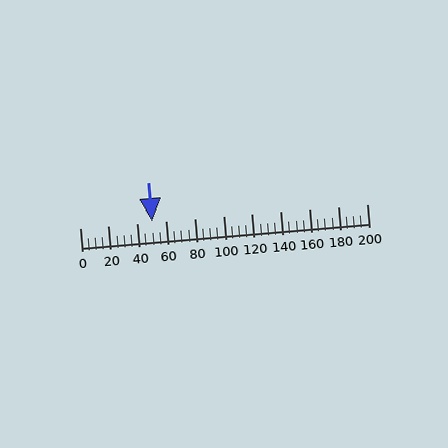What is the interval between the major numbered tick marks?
The major tick marks are spaced 20 units apart.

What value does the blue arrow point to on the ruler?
The blue arrow points to approximately 50.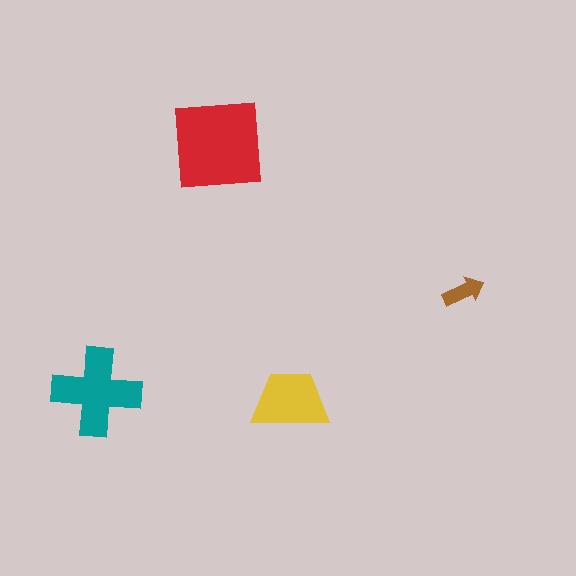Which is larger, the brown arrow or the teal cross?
The teal cross.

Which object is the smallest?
The brown arrow.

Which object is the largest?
The red square.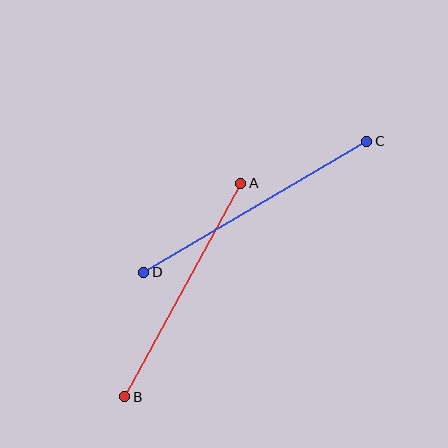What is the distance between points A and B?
The distance is approximately 243 pixels.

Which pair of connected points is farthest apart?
Points C and D are farthest apart.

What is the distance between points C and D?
The distance is approximately 259 pixels.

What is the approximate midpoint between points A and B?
The midpoint is at approximately (183, 290) pixels.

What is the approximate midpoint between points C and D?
The midpoint is at approximately (255, 207) pixels.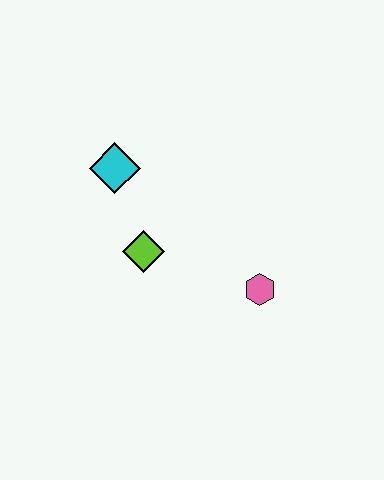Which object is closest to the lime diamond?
The cyan diamond is closest to the lime diamond.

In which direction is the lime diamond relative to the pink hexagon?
The lime diamond is to the left of the pink hexagon.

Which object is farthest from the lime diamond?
The pink hexagon is farthest from the lime diamond.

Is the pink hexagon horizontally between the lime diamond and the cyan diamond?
No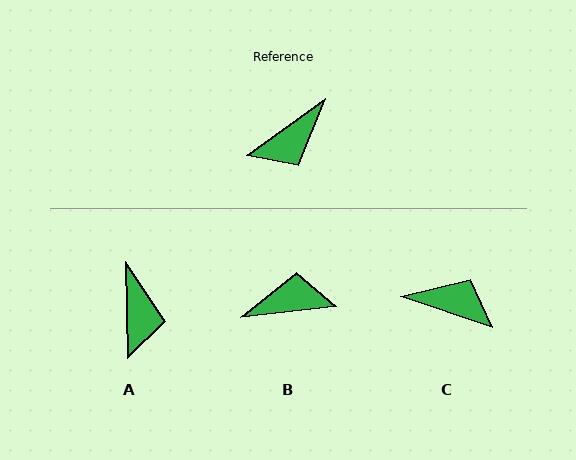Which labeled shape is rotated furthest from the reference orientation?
B, about 151 degrees away.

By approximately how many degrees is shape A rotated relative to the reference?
Approximately 56 degrees counter-clockwise.